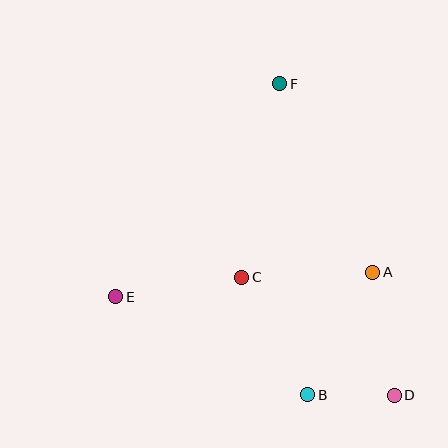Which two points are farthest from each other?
Points D and F are farthest from each other.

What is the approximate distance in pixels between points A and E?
The distance between A and E is approximately 258 pixels.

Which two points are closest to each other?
Points B and D are closest to each other.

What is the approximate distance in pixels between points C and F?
The distance between C and F is approximately 197 pixels.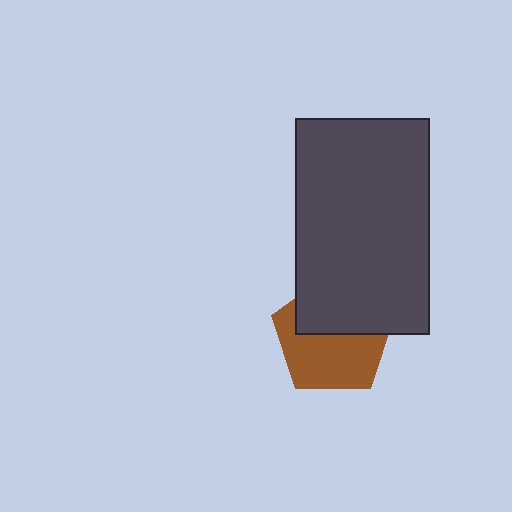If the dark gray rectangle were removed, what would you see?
You would see the complete brown pentagon.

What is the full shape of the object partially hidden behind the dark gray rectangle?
The partially hidden object is a brown pentagon.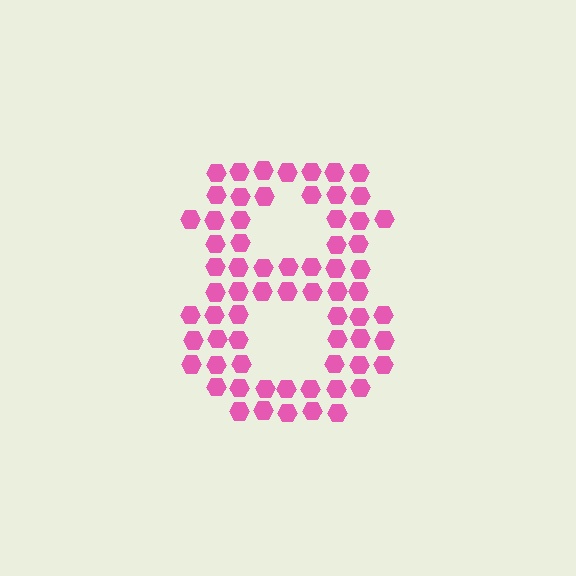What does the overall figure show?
The overall figure shows the digit 8.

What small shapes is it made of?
It is made of small hexagons.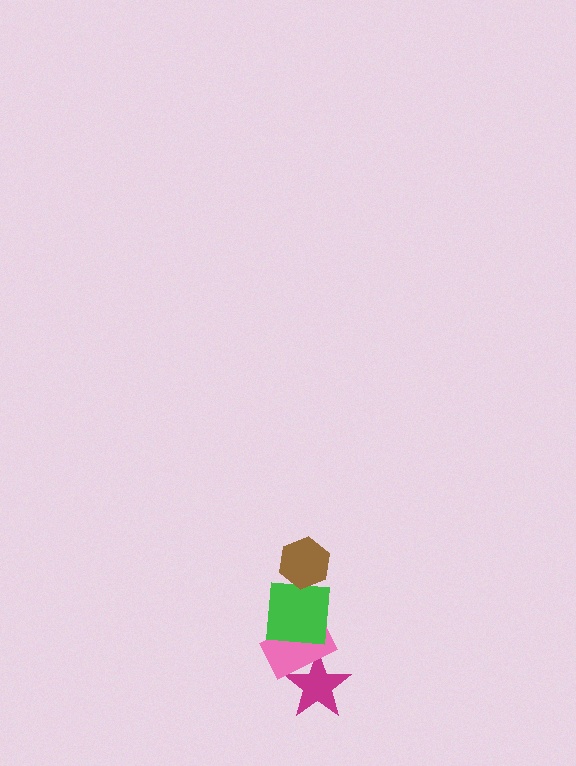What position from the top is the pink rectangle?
The pink rectangle is 3rd from the top.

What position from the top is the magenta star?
The magenta star is 4th from the top.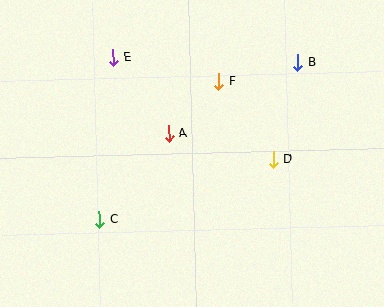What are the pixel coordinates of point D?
Point D is at (273, 159).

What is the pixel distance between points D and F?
The distance between D and F is 95 pixels.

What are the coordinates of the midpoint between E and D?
The midpoint between E and D is at (193, 108).